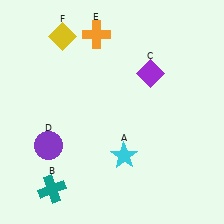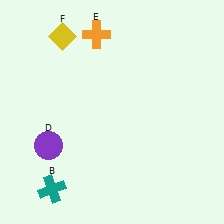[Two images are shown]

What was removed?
The cyan star (A), the purple diamond (C) were removed in Image 2.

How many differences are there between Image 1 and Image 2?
There are 2 differences between the two images.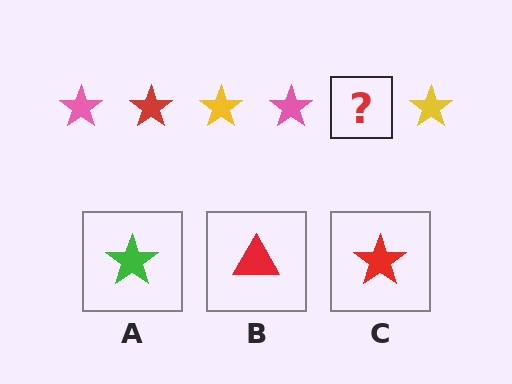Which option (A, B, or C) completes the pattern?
C.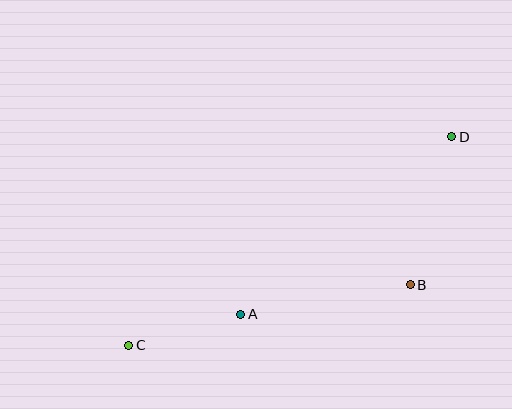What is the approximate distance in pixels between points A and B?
The distance between A and B is approximately 172 pixels.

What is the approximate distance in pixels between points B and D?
The distance between B and D is approximately 154 pixels.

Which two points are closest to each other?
Points A and C are closest to each other.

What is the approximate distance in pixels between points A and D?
The distance between A and D is approximately 276 pixels.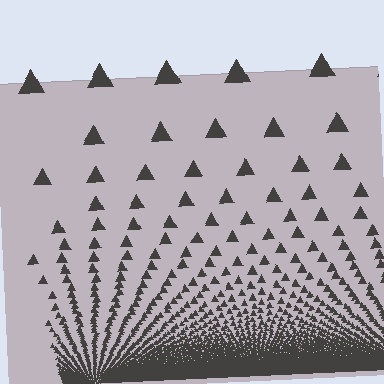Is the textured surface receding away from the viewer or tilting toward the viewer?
The surface appears to tilt toward the viewer. Texture elements get larger and sparser toward the top.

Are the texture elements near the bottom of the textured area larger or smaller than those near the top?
Smaller. The gradient is inverted — elements near the bottom are smaller and denser.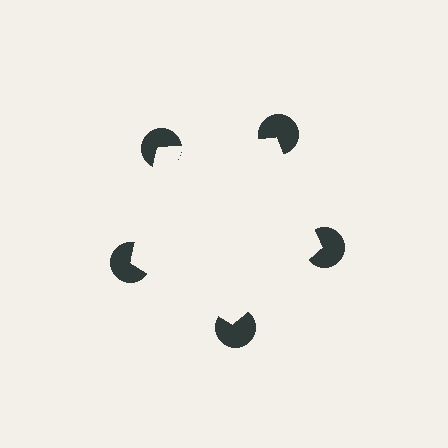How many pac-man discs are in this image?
There are 5 — one at each vertex of the illusory pentagon.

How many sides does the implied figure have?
5 sides.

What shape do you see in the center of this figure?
An illusory pentagon — its edges are inferred from the aligned wedge cuts in the pac-man discs, not physically drawn.